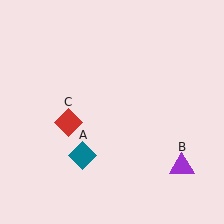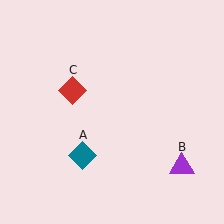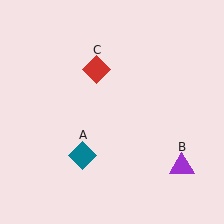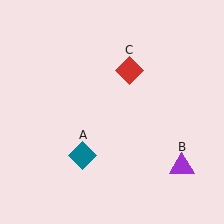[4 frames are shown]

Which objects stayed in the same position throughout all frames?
Teal diamond (object A) and purple triangle (object B) remained stationary.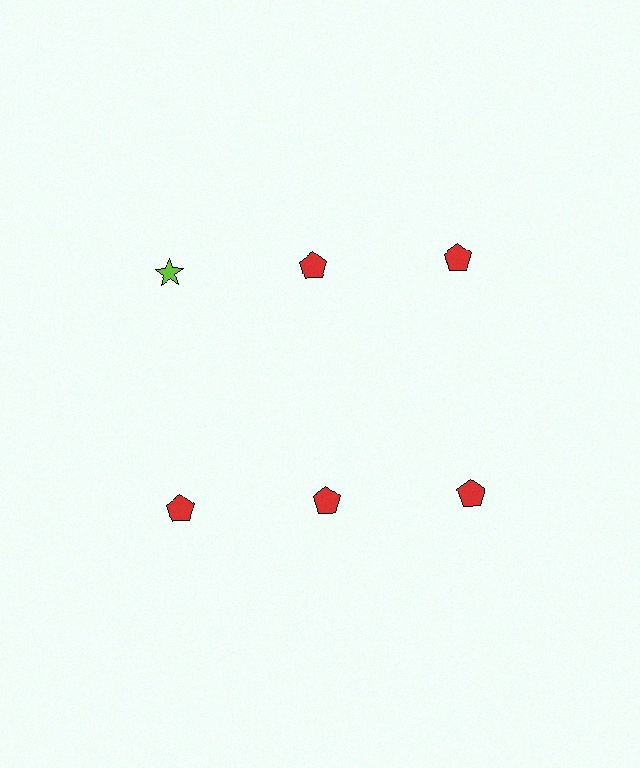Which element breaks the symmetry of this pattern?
The lime star in the top row, leftmost column breaks the symmetry. All other shapes are red pentagons.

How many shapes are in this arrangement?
There are 6 shapes arranged in a grid pattern.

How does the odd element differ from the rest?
It differs in both color (lime instead of red) and shape (star instead of pentagon).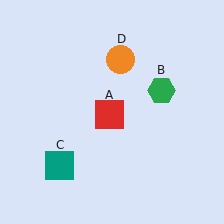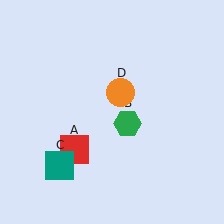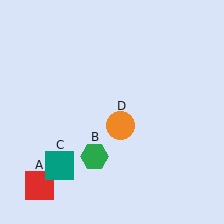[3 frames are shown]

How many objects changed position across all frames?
3 objects changed position: red square (object A), green hexagon (object B), orange circle (object D).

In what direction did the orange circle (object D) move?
The orange circle (object D) moved down.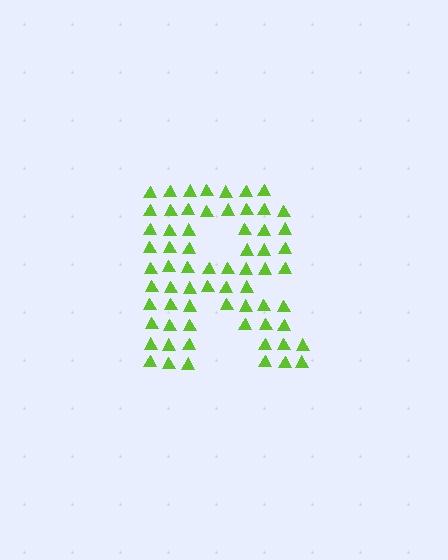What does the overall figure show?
The overall figure shows the letter R.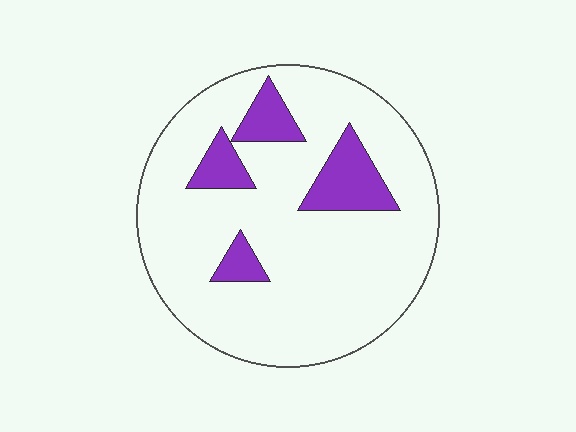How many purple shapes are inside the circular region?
4.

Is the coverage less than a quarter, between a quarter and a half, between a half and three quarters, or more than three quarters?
Less than a quarter.